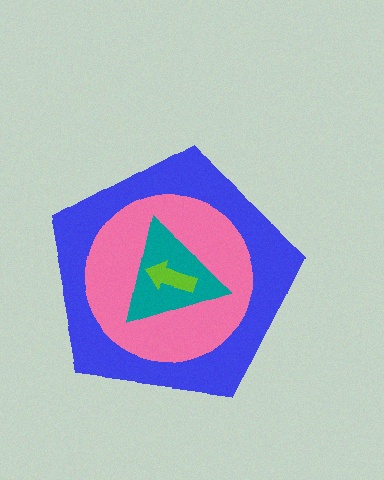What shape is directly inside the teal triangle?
The lime arrow.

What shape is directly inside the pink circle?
The teal triangle.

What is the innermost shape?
The lime arrow.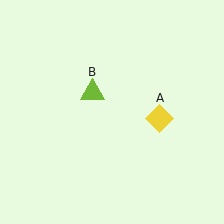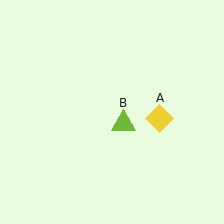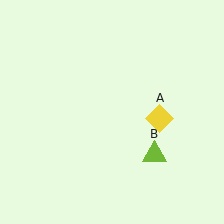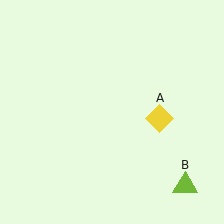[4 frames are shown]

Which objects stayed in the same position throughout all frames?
Yellow diamond (object A) remained stationary.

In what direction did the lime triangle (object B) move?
The lime triangle (object B) moved down and to the right.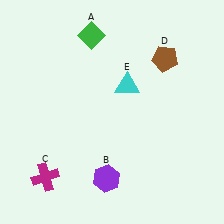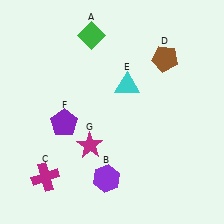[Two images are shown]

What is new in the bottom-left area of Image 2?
A magenta star (G) was added in the bottom-left area of Image 2.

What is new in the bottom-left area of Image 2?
A purple pentagon (F) was added in the bottom-left area of Image 2.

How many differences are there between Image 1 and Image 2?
There are 2 differences between the two images.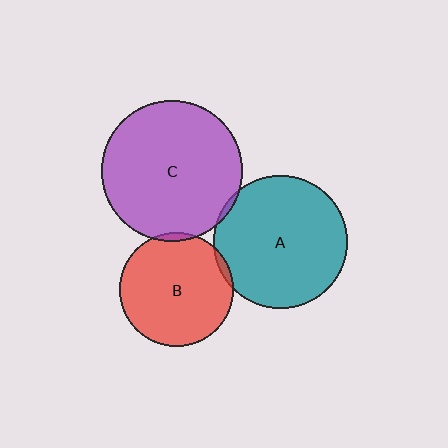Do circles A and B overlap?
Yes.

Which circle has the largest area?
Circle C (purple).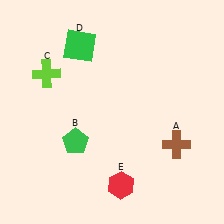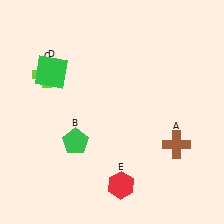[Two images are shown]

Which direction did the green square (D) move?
The green square (D) moved left.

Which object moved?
The green square (D) moved left.